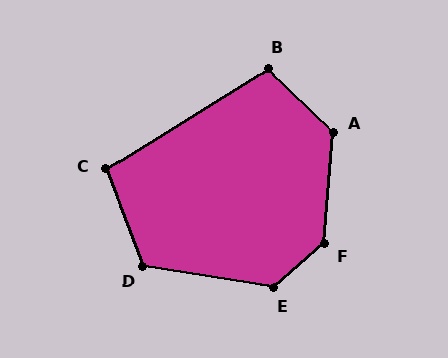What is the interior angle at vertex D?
Approximately 120 degrees (obtuse).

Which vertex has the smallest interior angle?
C, at approximately 101 degrees.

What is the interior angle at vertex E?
Approximately 130 degrees (obtuse).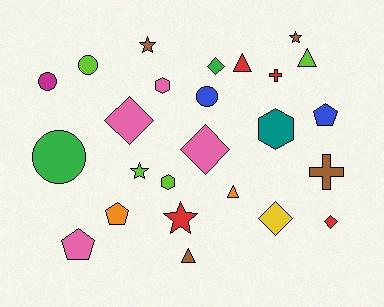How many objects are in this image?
There are 25 objects.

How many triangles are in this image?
There are 4 triangles.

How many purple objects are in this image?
There are no purple objects.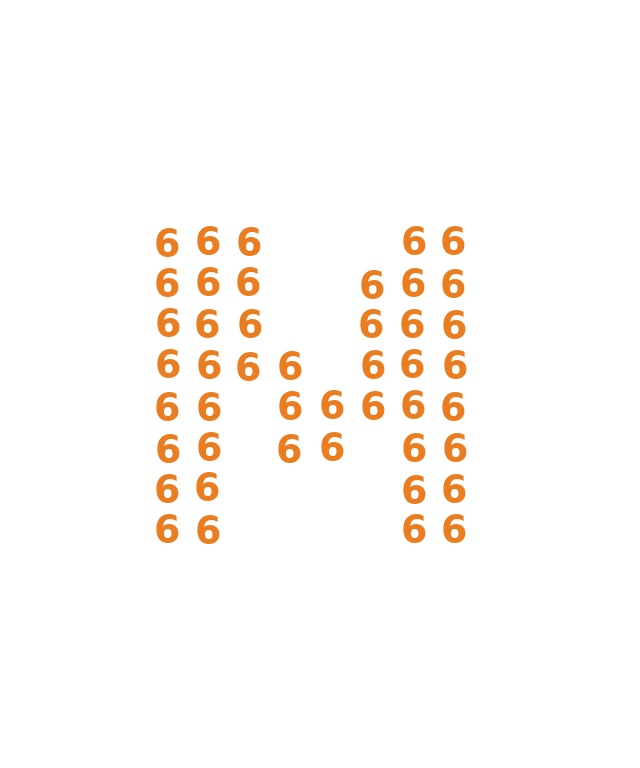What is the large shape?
The large shape is the letter M.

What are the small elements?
The small elements are digit 6's.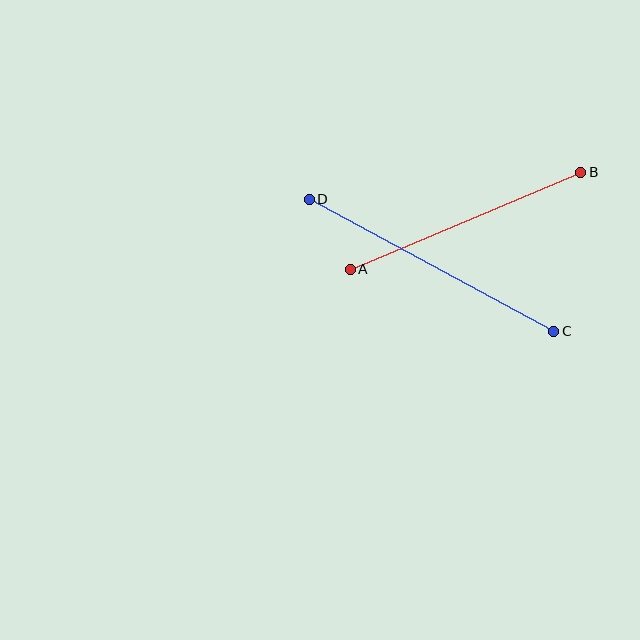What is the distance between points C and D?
The distance is approximately 278 pixels.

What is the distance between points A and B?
The distance is approximately 250 pixels.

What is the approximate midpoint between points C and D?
The midpoint is at approximately (431, 265) pixels.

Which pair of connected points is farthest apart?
Points C and D are farthest apart.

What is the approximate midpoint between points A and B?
The midpoint is at approximately (465, 221) pixels.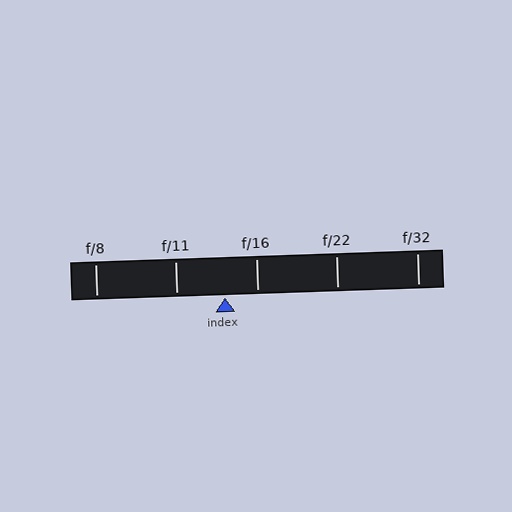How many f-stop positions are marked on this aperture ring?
There are 5 f-stop positions marked.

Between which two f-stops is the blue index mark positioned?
The index mark is between f/11 and f/16.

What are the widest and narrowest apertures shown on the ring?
The widest aperture shown is f/8 and the narrowest is f/32.